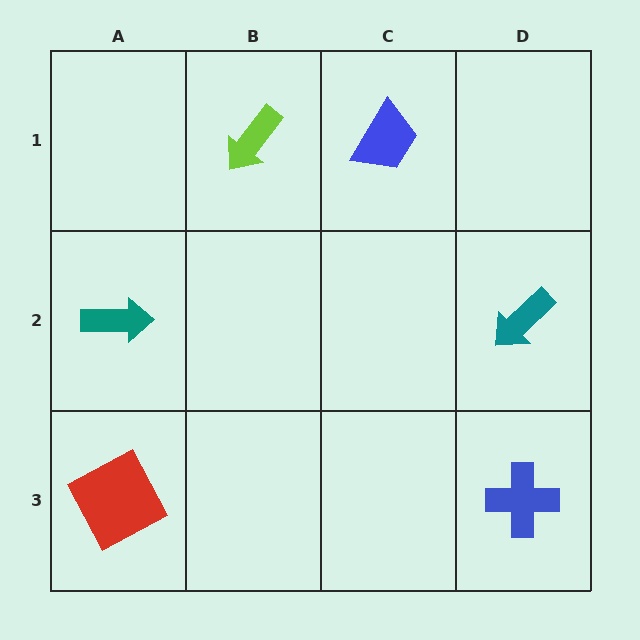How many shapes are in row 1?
2 shapes.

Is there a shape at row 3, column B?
No, that cell is empty.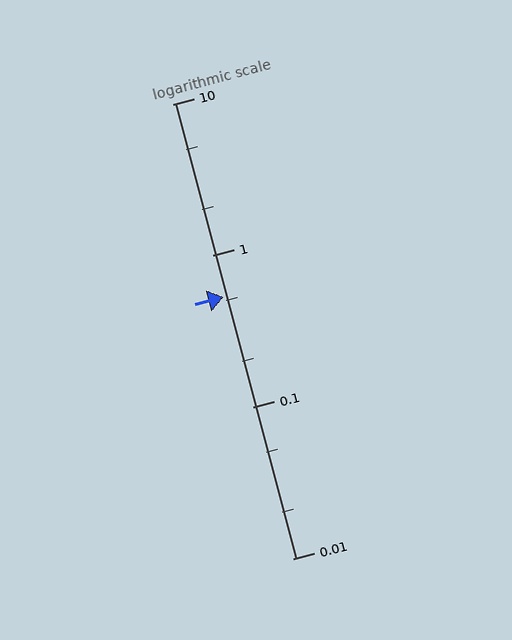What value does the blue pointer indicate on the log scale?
The pointer indicates approximately 0.53.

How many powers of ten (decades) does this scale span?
The scale spans 3 decades, from 0.01 to 10.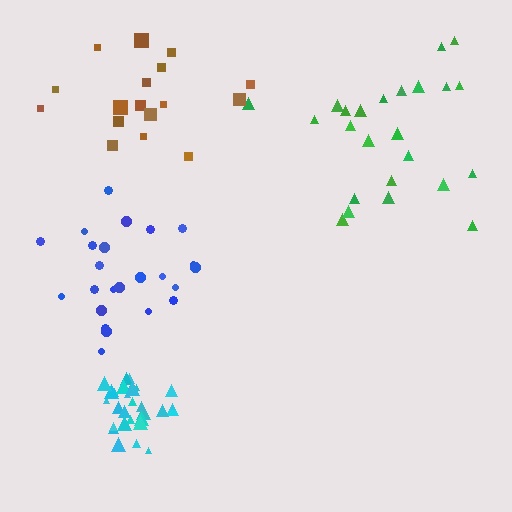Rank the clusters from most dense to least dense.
cyan, blue, brown, green.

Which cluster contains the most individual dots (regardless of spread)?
Cyan (29).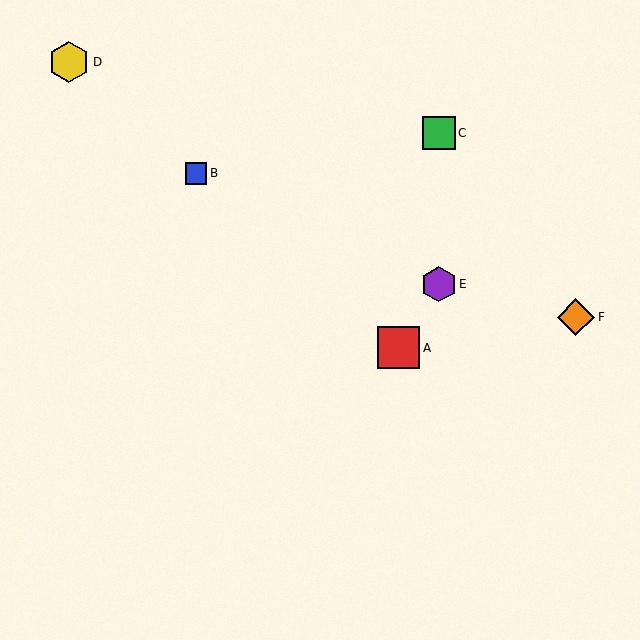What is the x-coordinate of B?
Object B is at x≈196.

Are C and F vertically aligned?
No, C is at x≈439 and F is at x≈576.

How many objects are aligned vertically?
2 objects (C, E) are aligned vertically.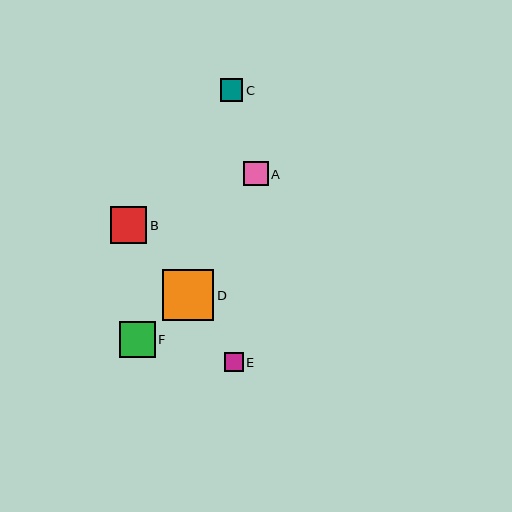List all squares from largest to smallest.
From largest to smallest: D, B, F, A, C, E.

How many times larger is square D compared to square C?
Square D is approximately 2.2 times the size of square C.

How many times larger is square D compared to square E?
Square D is approximately 2.7 times the size of square E.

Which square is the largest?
Square D is the largest with a size of approximately 51 pixels.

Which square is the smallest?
Square E is the smallest with a size of approximately 19 pixels.